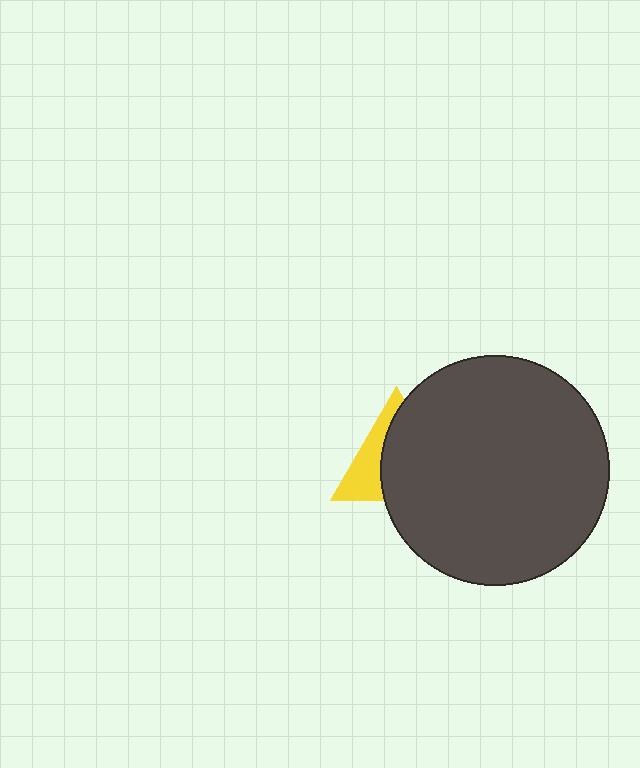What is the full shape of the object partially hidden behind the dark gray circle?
The partially hidden object is a yellow triangle.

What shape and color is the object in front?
The object in front is a dark gray circle.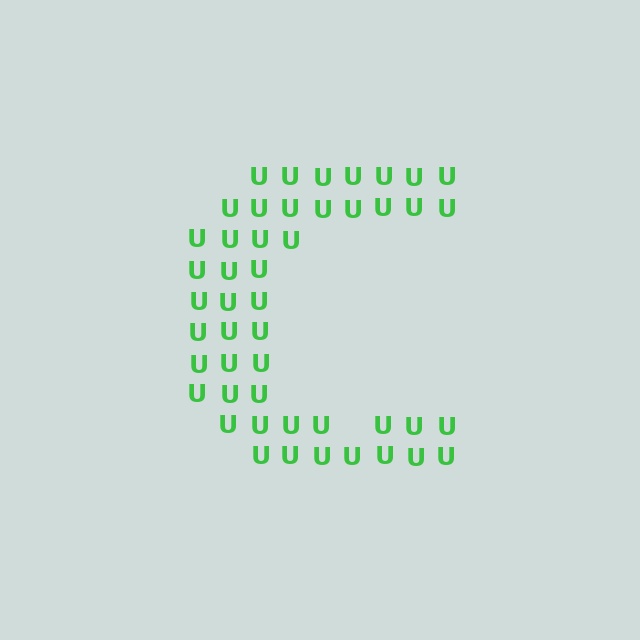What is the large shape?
The large shape is the letter C.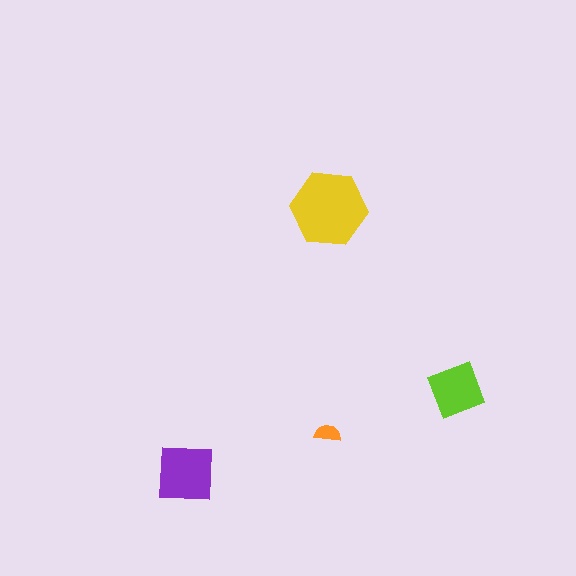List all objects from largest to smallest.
The yellow hexagon, the purple square, the lime diamond, the orange semicircle.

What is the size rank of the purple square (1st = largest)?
2nd.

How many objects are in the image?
There are 4 objects in the image.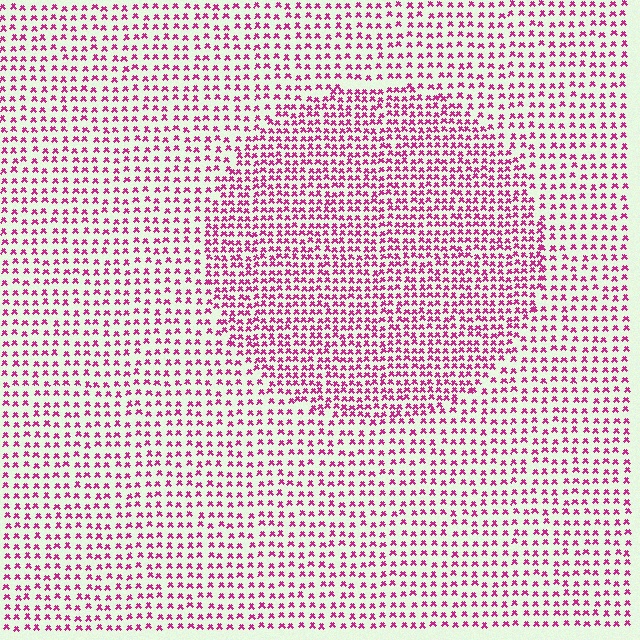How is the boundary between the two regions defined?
The boundary is defined by a change in element density (approximately 1.7x ratio). All elements are the same color, size, and shape.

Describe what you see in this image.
The image contains small magenta elements arranged at two different densities. A circle-shaped region is visible where the elements are more densely packed than the surrounding area.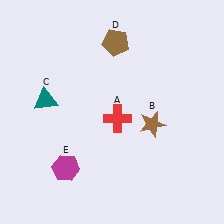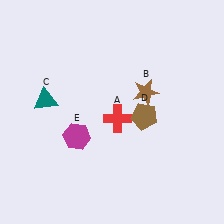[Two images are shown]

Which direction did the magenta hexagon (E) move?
The magenta hexagon (E) moved up.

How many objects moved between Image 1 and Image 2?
3 objects moved between the two images.